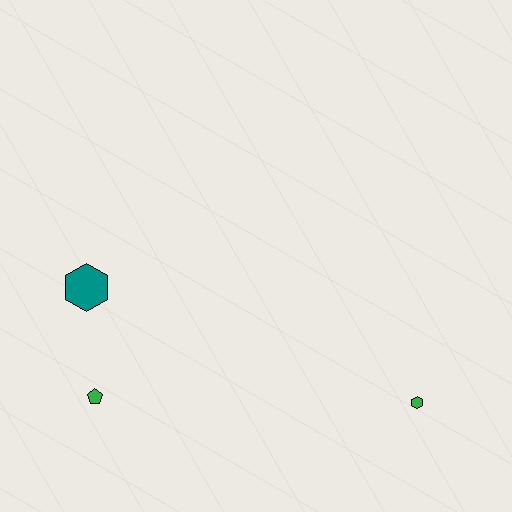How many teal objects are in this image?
There is 1 teal object.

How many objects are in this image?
There are 3 objects.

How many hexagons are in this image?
There are 2 hexagons.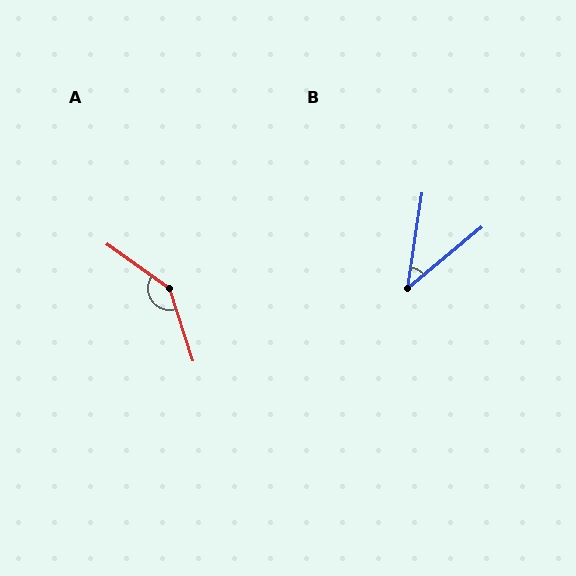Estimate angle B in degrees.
Approximately 42 degrees.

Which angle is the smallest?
B, at approximately 42 degrees.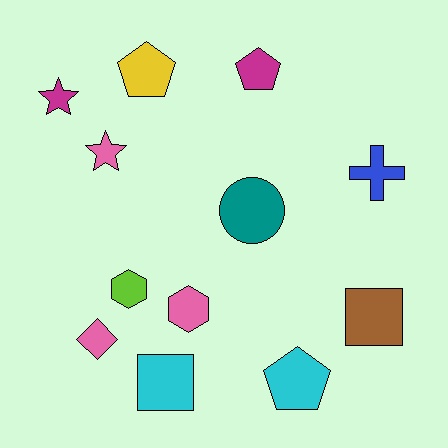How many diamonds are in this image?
There is 1 diamond.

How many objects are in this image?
There are 12 objects.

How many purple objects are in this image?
There are no purple objects.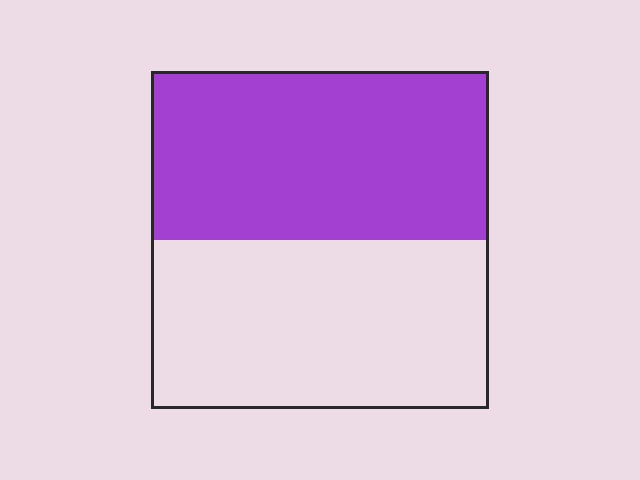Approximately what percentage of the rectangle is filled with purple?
Approximately 50%.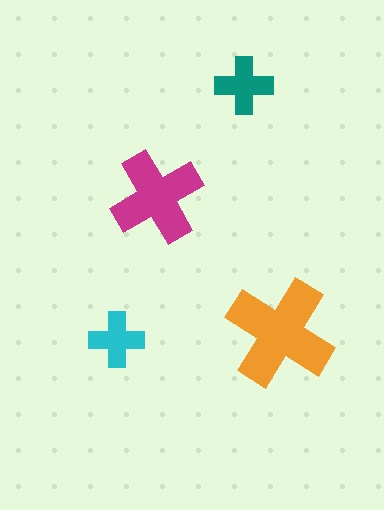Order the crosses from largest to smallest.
the orange one, the magenta one, the teal one, the cyan one.